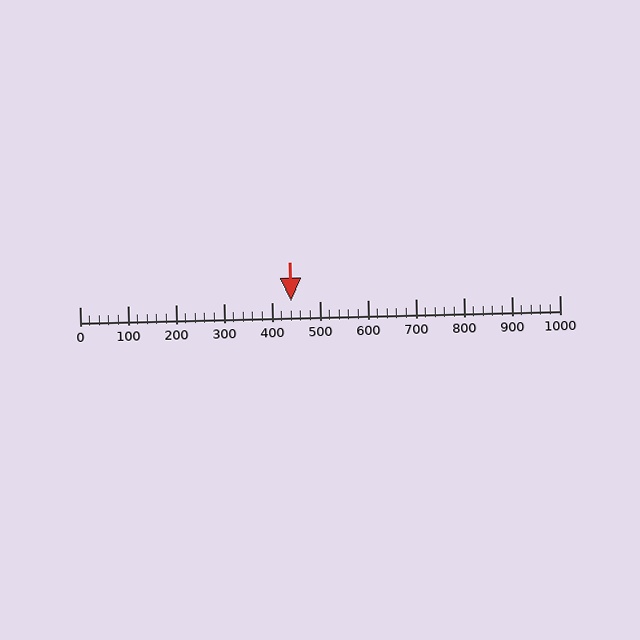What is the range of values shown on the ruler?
The ruler shows values from 0 to 1000.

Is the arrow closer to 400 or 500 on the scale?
The arrow is closer to 400.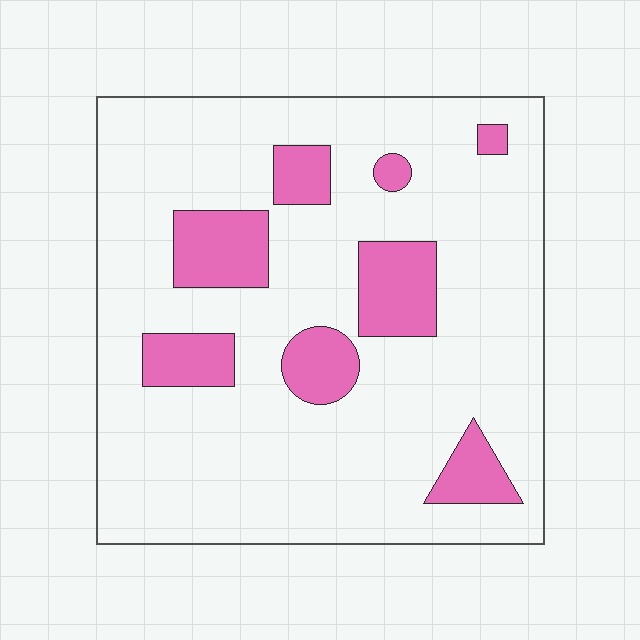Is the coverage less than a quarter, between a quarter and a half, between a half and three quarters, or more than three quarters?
Less than a quarter.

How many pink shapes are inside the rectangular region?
8.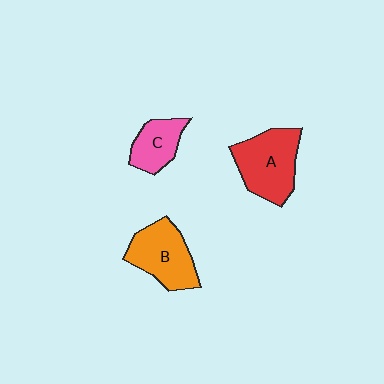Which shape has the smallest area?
Shape C (pink).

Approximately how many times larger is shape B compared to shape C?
Approximately 1.5 times.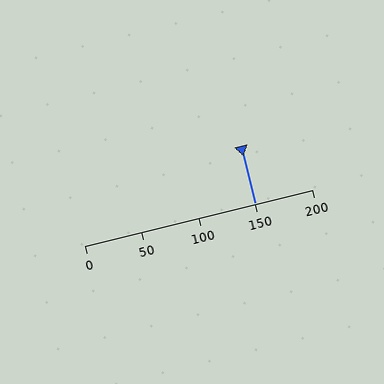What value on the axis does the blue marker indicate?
The marker indicates approximately 150.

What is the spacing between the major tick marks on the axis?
The major ticks are spaced 50 apart.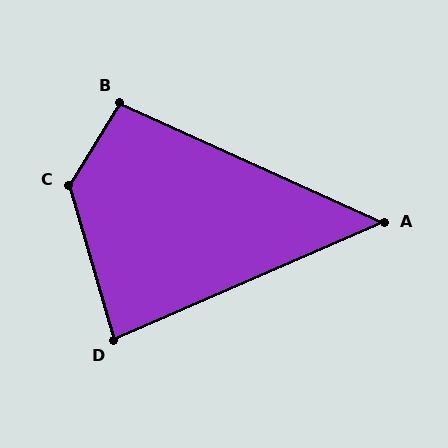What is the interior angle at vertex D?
Approximately 83 degrees (acute).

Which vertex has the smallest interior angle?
A, at approximately 48 degrees.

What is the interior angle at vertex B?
Approximately 97 degrees (obtuse).